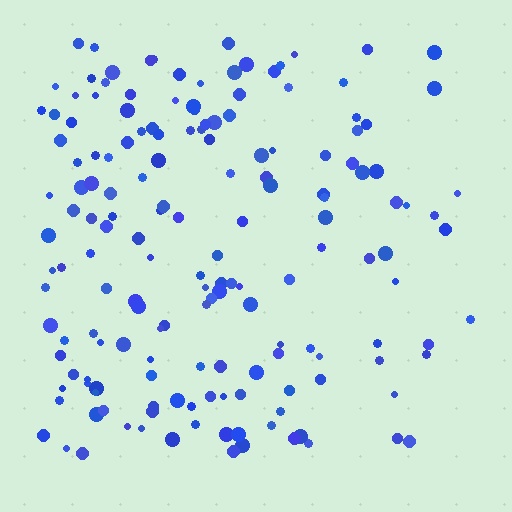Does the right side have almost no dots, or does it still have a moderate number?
Still a moderate number, just noticeably fewer than the left.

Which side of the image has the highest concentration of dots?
The left.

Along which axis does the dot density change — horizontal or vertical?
Horizontal.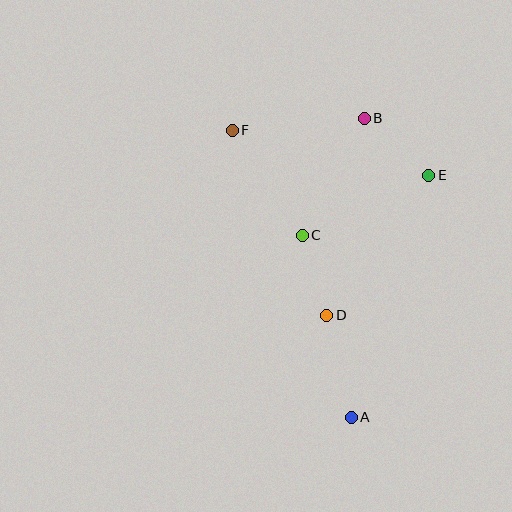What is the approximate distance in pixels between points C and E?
The distance between C and E is approximately 140 pixels.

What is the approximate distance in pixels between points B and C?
The distance between B and C is approximately 132 pixels.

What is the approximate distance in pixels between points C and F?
The distance between C and F is approximately 126 pixels.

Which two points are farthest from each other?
Points A and F are farthest from each other.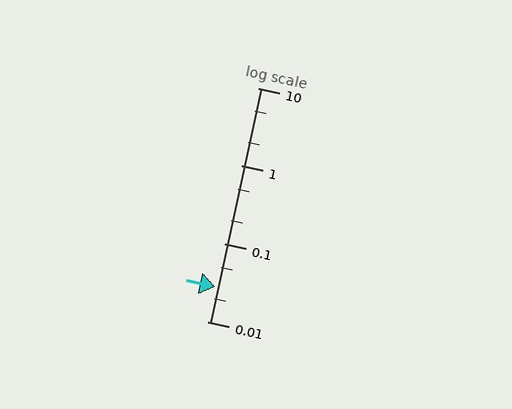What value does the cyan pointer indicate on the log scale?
The pointer indicates approximately 0.028.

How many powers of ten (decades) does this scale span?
The scale spans 3 decades, from 0.01 to 10.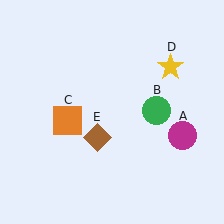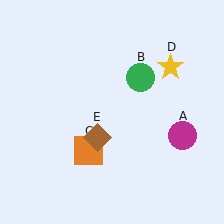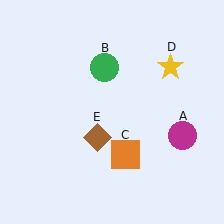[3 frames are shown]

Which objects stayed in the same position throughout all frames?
Magenta circle (object A) and yellow star (object D) and brown diamond (object E) remained stationary.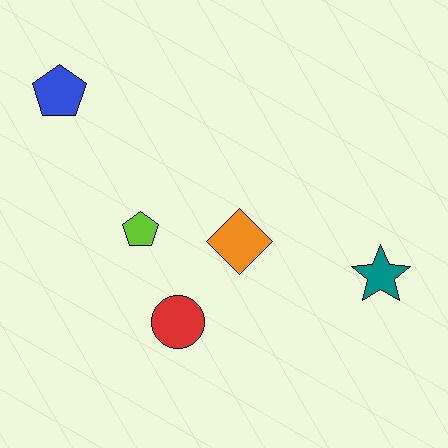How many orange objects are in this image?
There is 1 orange object.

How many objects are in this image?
There are 5 objects.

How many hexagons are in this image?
There are no hexagons.